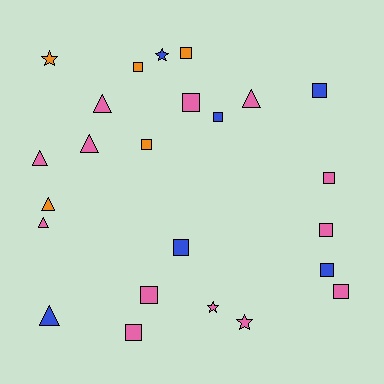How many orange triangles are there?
There is 1 orange triangle.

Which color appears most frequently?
Pink, with 13 objects.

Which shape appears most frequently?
Square, with 13 objects.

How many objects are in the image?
There are 24 objects.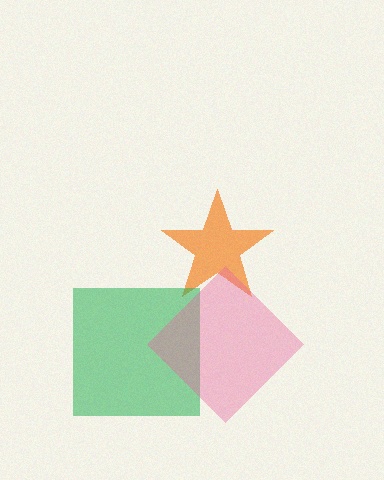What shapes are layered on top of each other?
The layered shapes are: an orange star, a green square, a pink diamond.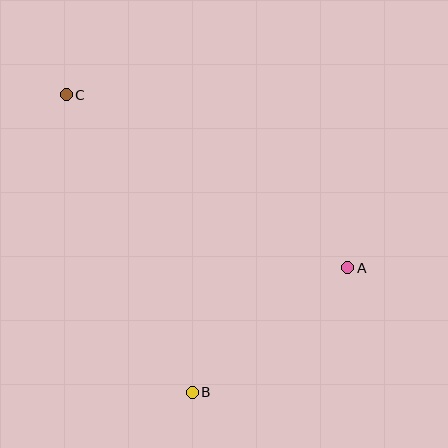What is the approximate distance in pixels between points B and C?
The distance between B and C is approximately 323 pixels.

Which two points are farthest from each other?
Points A and C are farthest from each other.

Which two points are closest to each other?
Points A and B are closest to each other.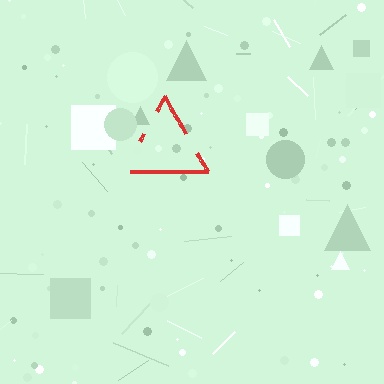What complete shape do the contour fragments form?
The contour fragments form a triangle.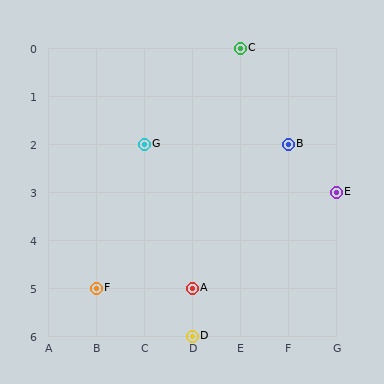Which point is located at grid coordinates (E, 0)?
Point C is at (E, 0).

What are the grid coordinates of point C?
Point C is at grid coordinates (E, 0).